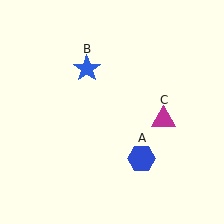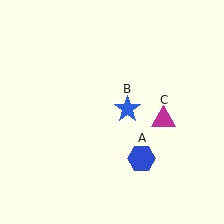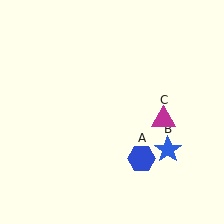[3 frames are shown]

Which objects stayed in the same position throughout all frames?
Blue hexagon (object A) and magenta triangle (object C) remained stationary.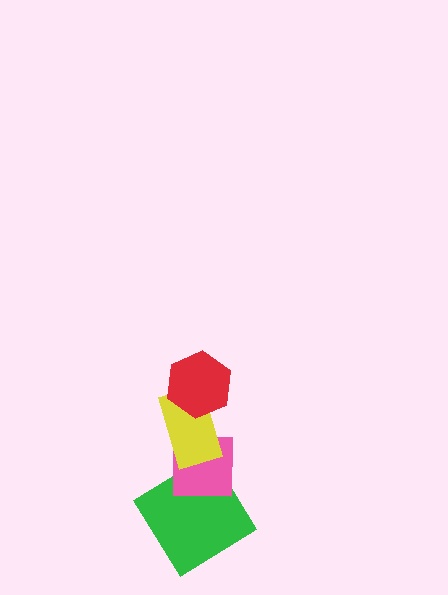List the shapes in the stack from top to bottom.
From top to bottom: the red hexagon, the yellow rectangle, the pink square, the green diamond.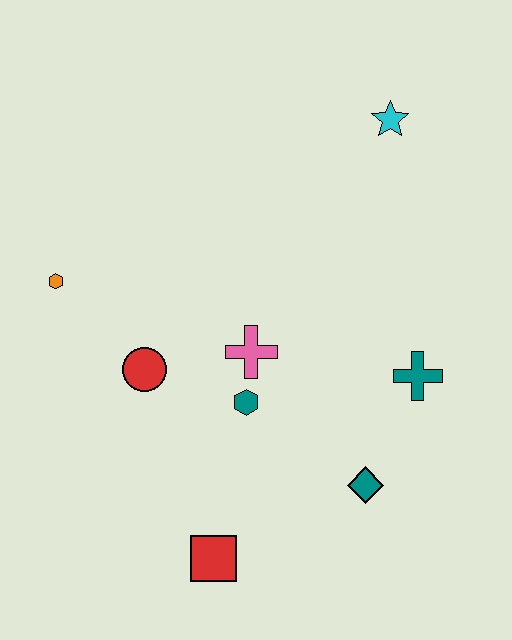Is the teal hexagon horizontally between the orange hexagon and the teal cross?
Yes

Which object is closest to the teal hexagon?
The pink cross is closest to the teal hexagon.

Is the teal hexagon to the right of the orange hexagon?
Yes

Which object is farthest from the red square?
The cyan star is farthest from the red square.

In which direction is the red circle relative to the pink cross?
The red circle is to the left of the pink cross.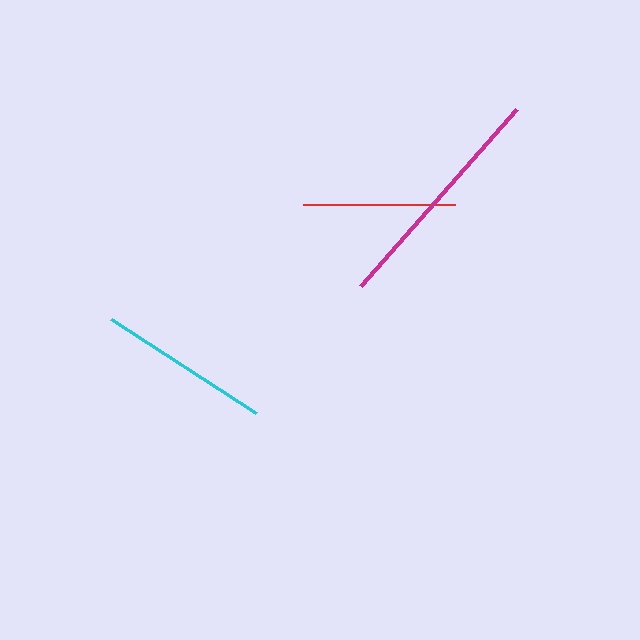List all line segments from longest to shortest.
From longest to shortest: magenta, cyan, red.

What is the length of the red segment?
The red segment is approximately 152 pixels long.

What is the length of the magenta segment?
The magenta segment is approximately 237 pixels long.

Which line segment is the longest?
The magenta line is the longest at approximately 237 pixels.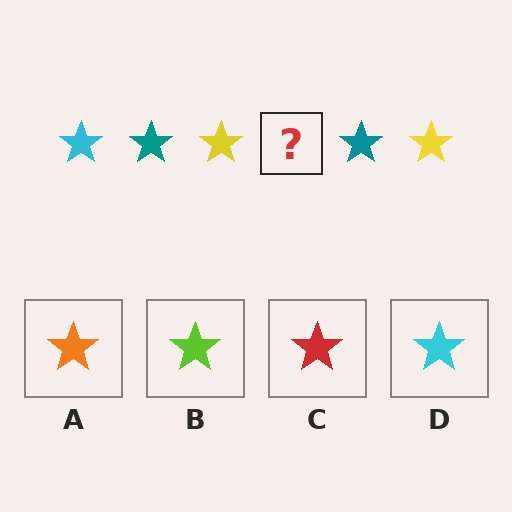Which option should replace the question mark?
Option D.